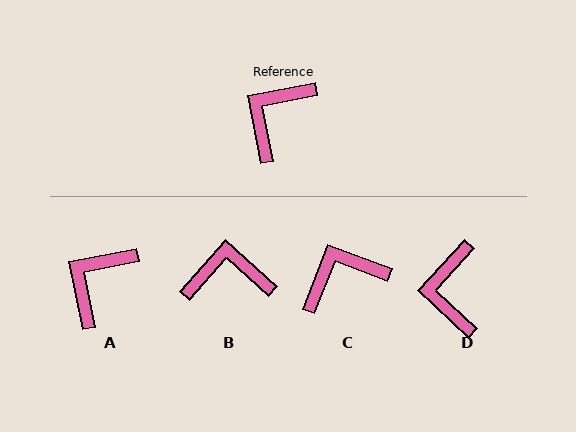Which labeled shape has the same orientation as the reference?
A.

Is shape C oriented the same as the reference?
No, it is off by about 32 degrees.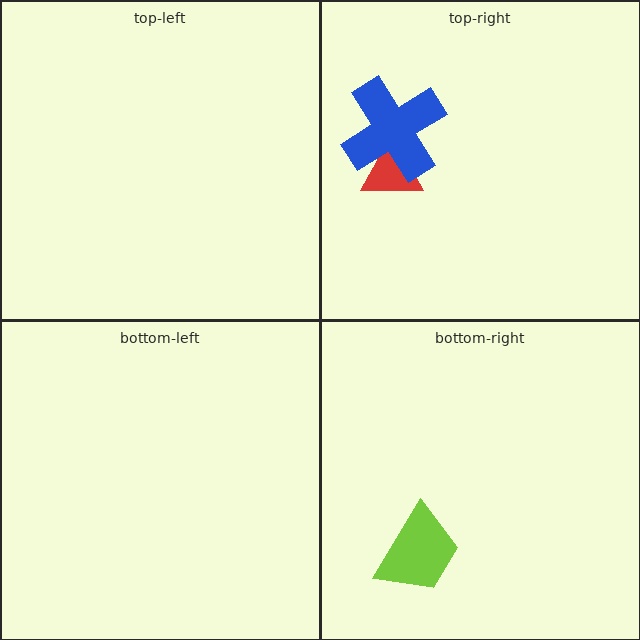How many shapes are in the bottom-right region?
1.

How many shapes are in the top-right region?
2.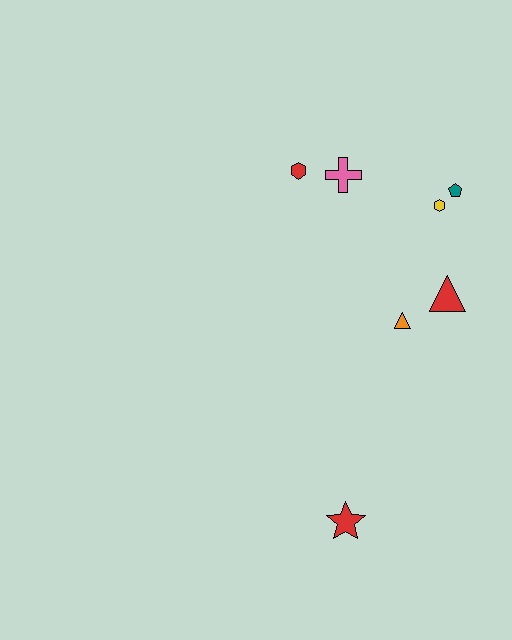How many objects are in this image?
There are 7 objects.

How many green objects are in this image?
There are no green objects.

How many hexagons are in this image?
There are 2 hexagons.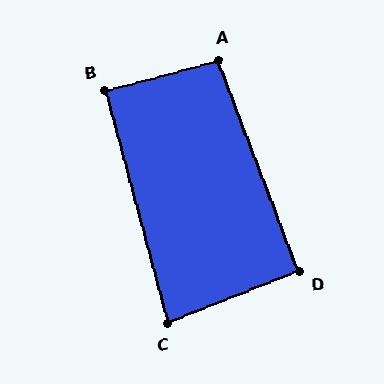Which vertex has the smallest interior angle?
C, at approximately 84 degrees.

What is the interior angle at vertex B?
Approximately 90 degrees (approximately right).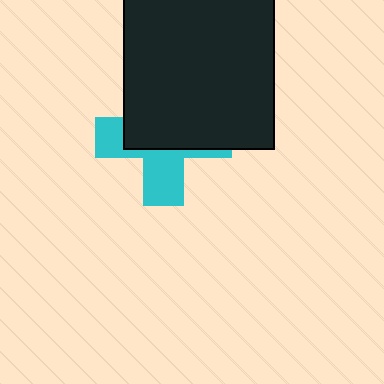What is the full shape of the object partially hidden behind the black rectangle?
The partially hidden object is a cyan cross.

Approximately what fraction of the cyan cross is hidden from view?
Roughly 58% of the cyan cross is hidden behind the black rectangle.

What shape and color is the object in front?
The object in front is a black rectangle.